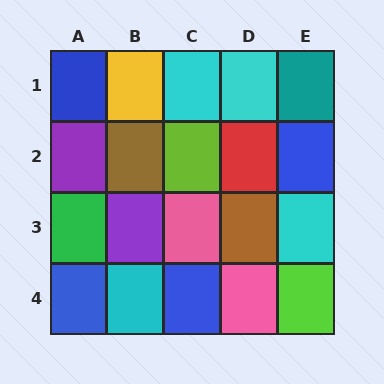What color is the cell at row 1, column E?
Teal.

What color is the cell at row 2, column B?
Brown.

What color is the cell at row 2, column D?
Red.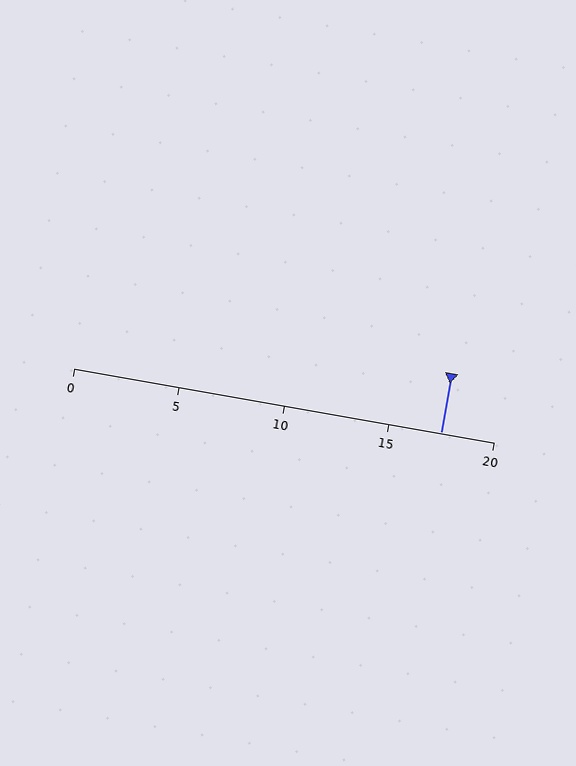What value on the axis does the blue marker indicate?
The marker indicates approximately 17.5.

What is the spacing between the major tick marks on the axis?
The major ticks are spaced 5 apart.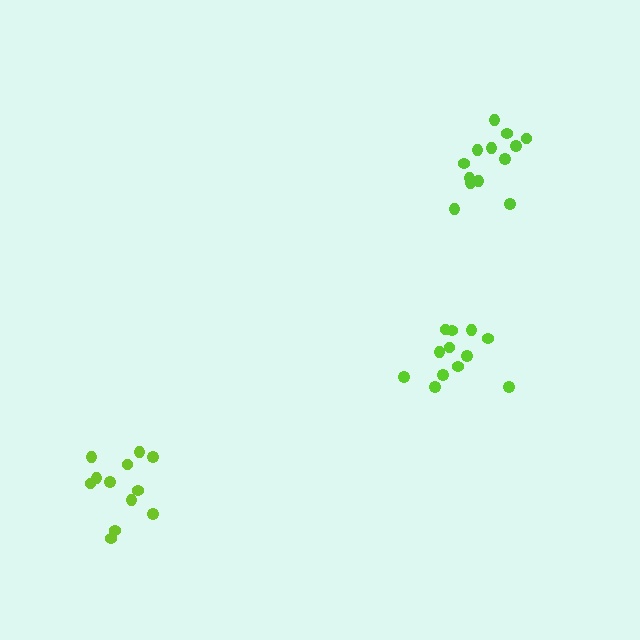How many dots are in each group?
Group 1: 12 dots, Group 2: 12 dots, Group 3: 13 dots (37 total).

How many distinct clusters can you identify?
There are 3 distinct clusters.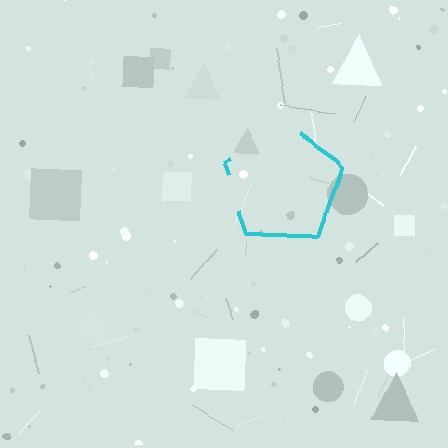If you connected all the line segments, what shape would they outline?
They would outline a pentagon.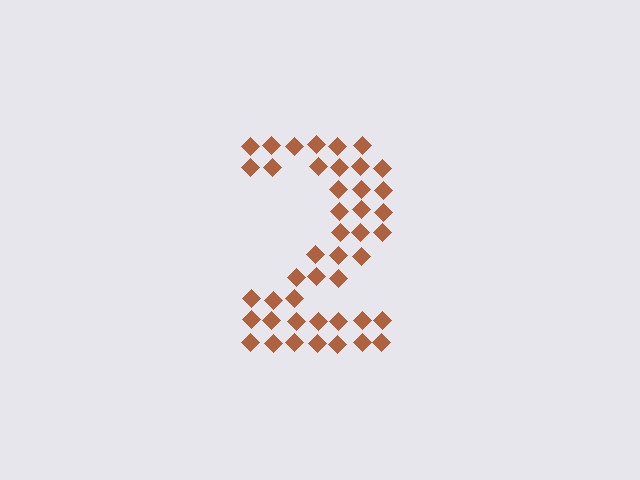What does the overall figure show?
The overall figure shows the digit 2.